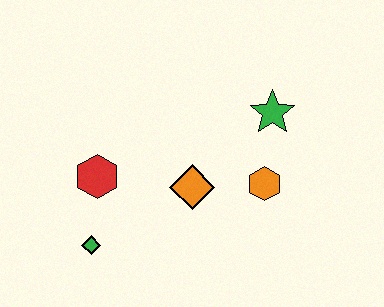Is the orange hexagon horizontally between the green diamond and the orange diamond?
No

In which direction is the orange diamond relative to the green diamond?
The orange diamond is to the right of the green diamond.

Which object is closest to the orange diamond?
The orange hexagon is closest to the orange diamond.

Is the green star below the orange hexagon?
No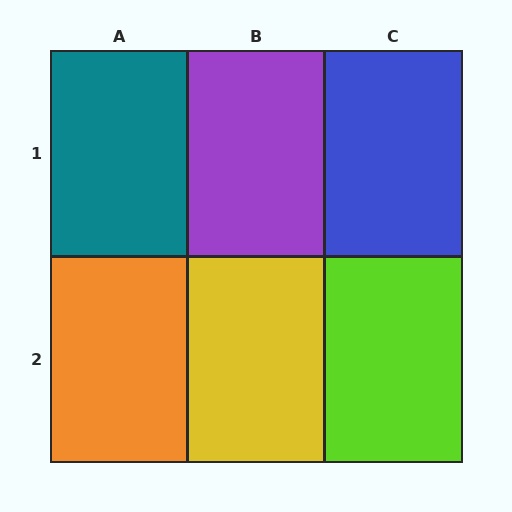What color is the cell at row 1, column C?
Blue.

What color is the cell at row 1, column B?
Purple.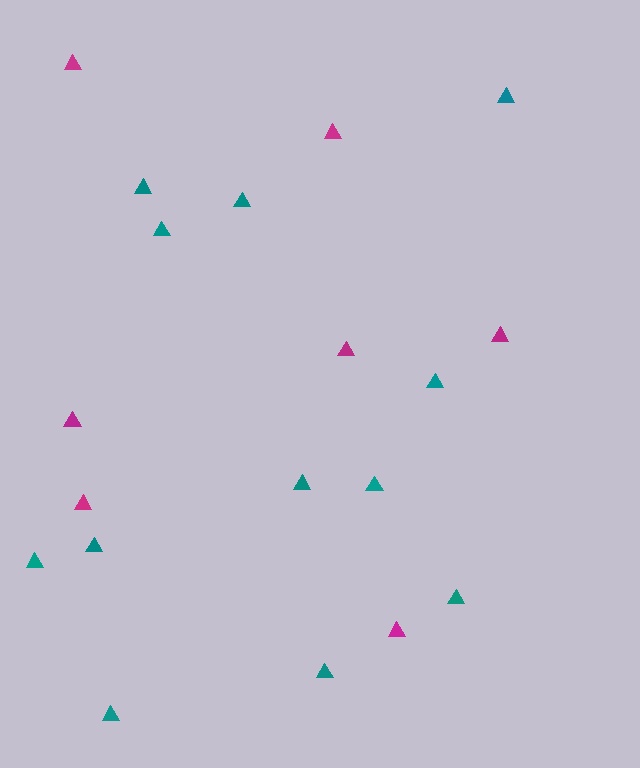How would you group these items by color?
There are 2 groups: one group of magenta triangles (7) and one group of teal triangles (12).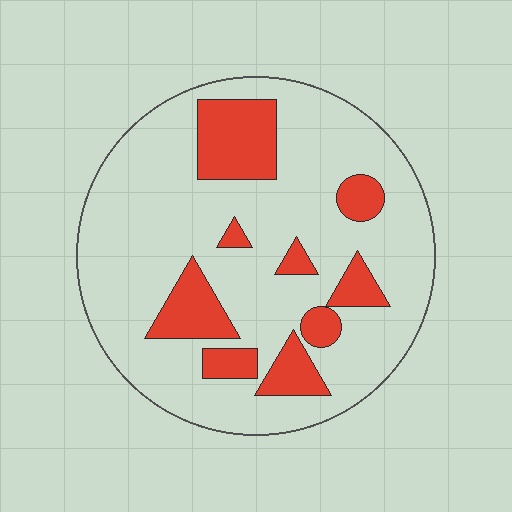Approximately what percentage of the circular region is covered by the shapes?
Approximately 20%.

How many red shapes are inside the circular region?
9.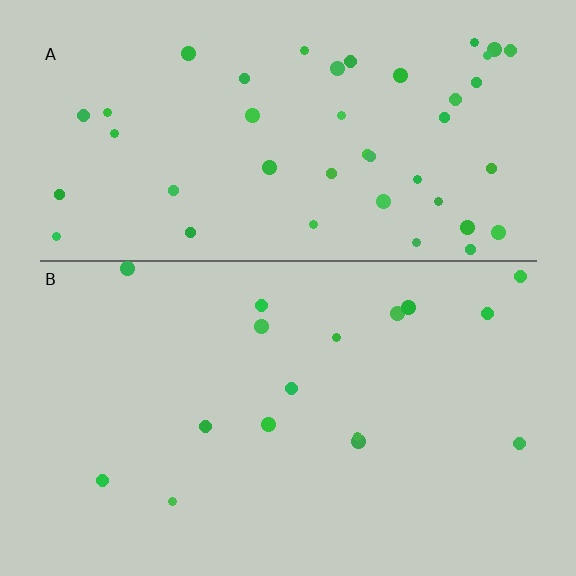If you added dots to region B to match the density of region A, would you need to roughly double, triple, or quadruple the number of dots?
Approximately triple.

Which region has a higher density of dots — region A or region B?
A (the top).